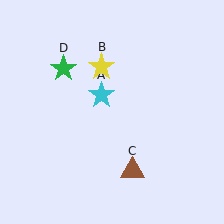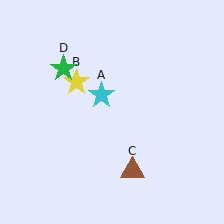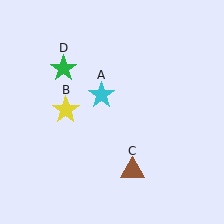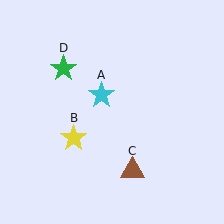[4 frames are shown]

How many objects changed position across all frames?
1 object changed position: yellow star (object B).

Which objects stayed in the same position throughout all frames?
Cyan star (object A) and brown triangle (object C) and green star (object D) remained stationary.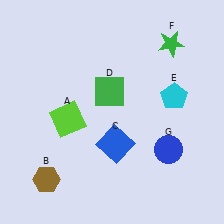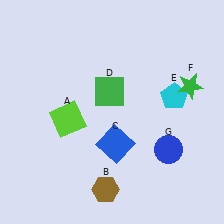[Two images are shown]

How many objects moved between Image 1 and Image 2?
2 objects moved between the two images.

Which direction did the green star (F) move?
The green star (F) moved down.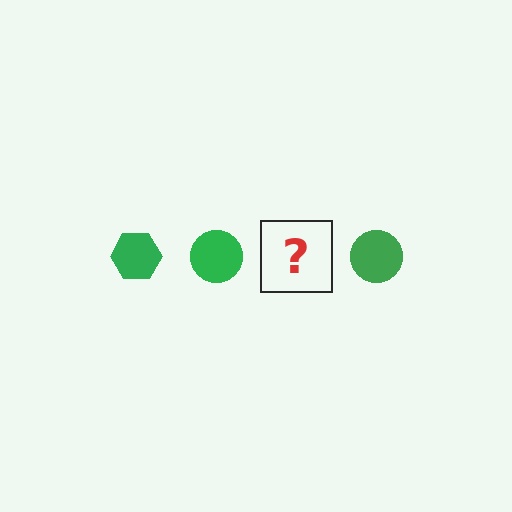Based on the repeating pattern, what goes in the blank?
The blank should be a green hexagon.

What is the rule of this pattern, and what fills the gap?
The rule is that the pattern cycles through hexagon, circle shapes in green. The gap should be filled with a green hexagon.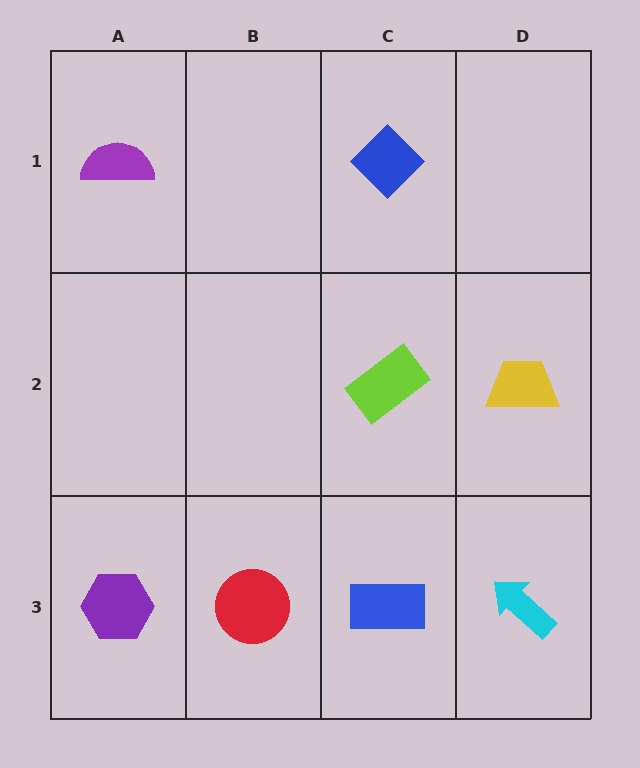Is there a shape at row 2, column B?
No, that cell is empty.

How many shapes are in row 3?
4 shapes.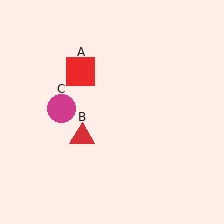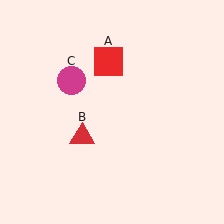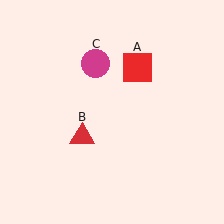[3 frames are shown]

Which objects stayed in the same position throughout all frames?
Red triangle (object B) remained stationary.